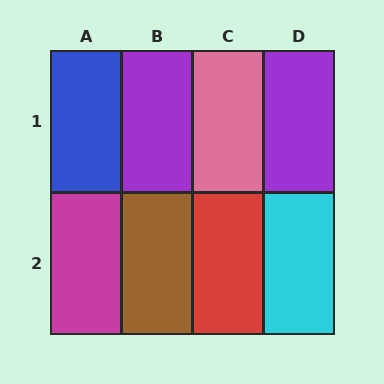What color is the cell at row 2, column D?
Cyan.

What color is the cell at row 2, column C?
Red.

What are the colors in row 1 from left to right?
Blue, purple, pink, purple.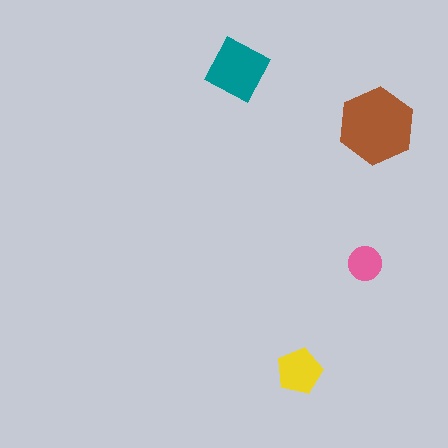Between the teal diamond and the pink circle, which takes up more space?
The teal diamond.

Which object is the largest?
The brown hexagon.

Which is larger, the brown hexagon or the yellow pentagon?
The brown hexagon.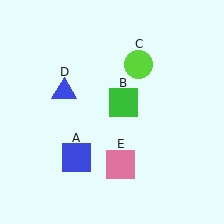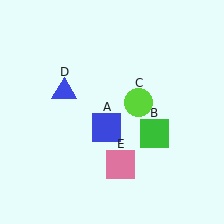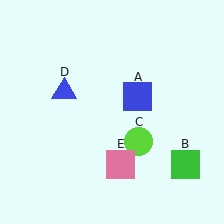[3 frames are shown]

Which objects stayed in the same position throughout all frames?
Blue triangle (object D) and pink square (object E) remained stationary.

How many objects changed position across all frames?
3 objects changed position: blue square (object A), green square (object B), lime circle (object C).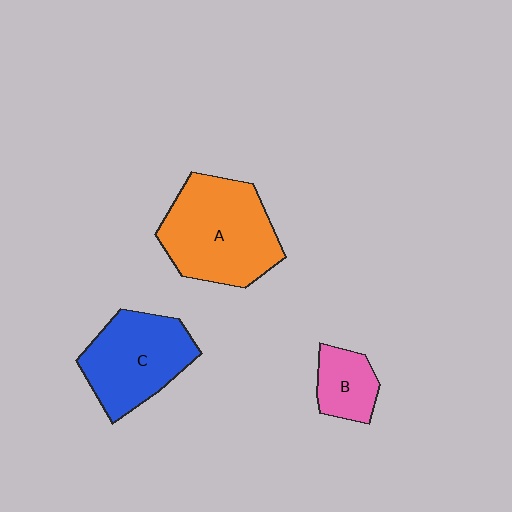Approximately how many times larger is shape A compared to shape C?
Approximately 1.2 times.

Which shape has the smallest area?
Shape B (pink).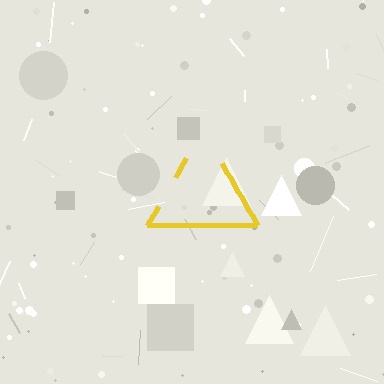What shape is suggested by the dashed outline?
The dashed outline suggests a triangle.